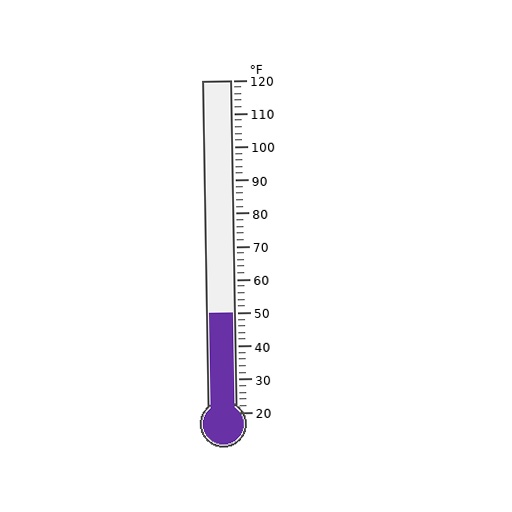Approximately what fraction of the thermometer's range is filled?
The thermometer is filled to approximately 30% of its range.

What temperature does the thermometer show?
The thermometer shows approximately 50°F.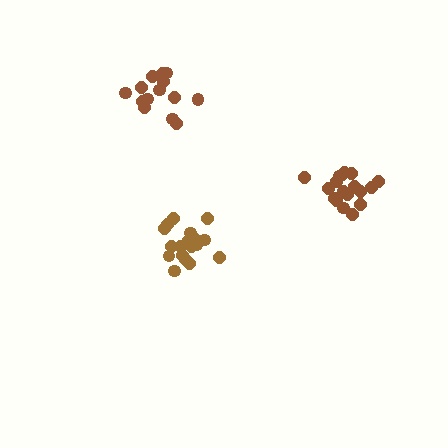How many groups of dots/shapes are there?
There are 3 groups.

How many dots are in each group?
Group 1: 19 dots, Group 2: 18 dots, Group 3: 14 dots (51 total).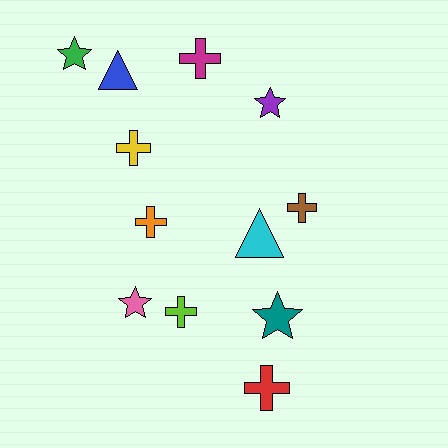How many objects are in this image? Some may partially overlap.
There are 12 objects.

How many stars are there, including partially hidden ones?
There are 4 stars.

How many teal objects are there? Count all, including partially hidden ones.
There is 1 teal object.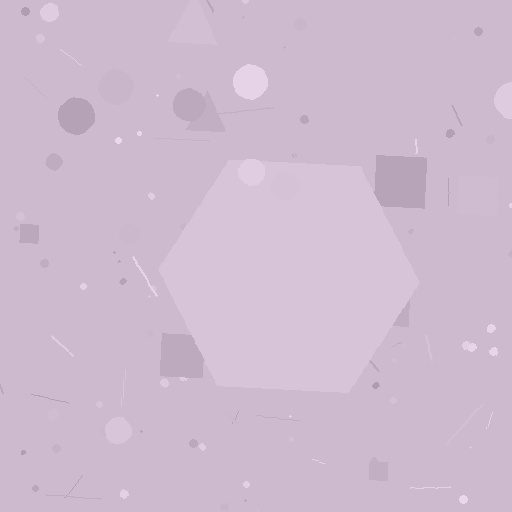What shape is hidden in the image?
A hexagon is hidden in the image.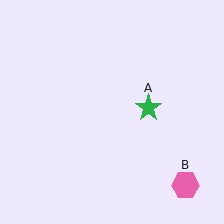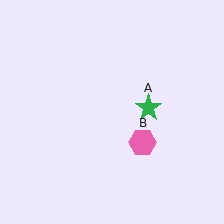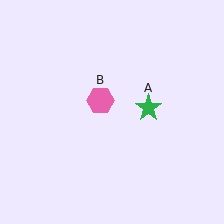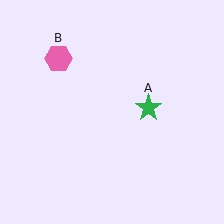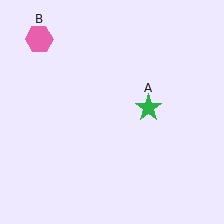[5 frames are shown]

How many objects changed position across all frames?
1 object changed position: pink hexagon (object B).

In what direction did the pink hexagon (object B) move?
The pink hexagon (object B) moved up and to the left.